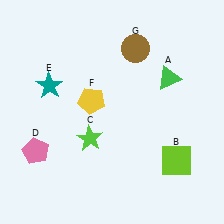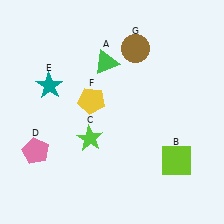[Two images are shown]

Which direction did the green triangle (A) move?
The green triangle (A) moved left.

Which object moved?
The green triangle (A) moved left.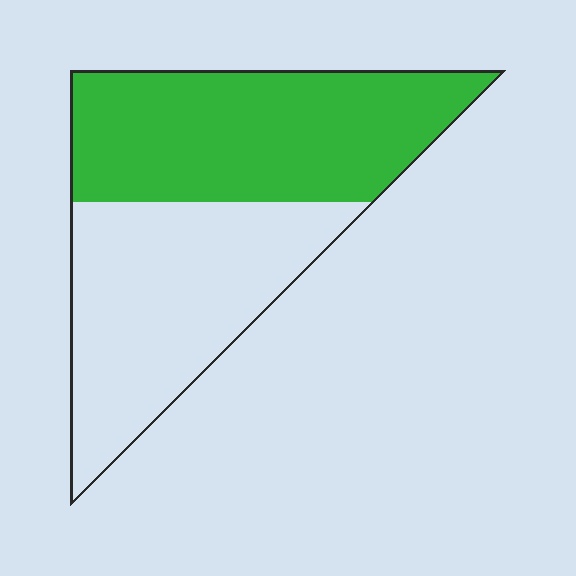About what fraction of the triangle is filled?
About one half (1/2).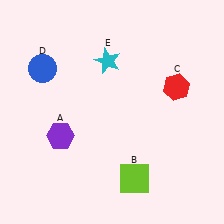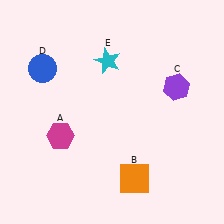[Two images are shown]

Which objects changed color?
A changed from purple to magenta. B changed from lime to orange. C changed from red to purple.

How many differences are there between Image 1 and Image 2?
There are 3 differences between the two images.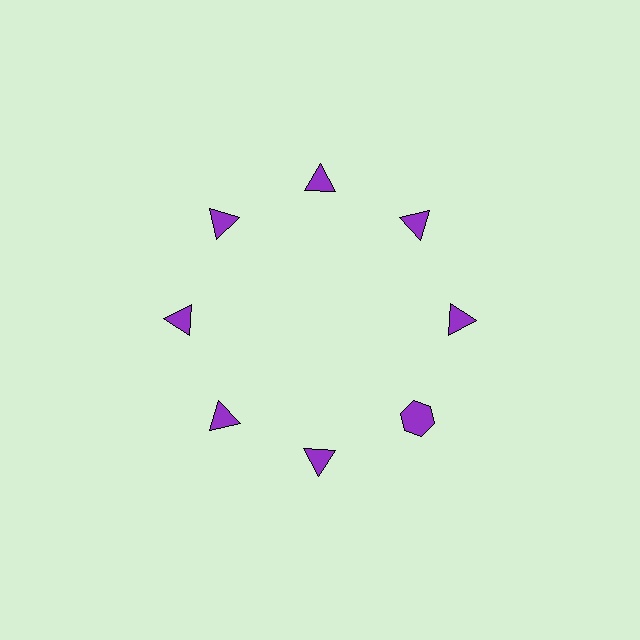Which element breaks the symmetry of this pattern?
The purple hexagon at roughly the 4 o'clock position breaks the symmetry. All other shapes are purple triangles.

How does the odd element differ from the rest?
It has a different shape: hexagon instead of triangle.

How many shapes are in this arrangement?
There are 8 shapes arranged in a ring pattern.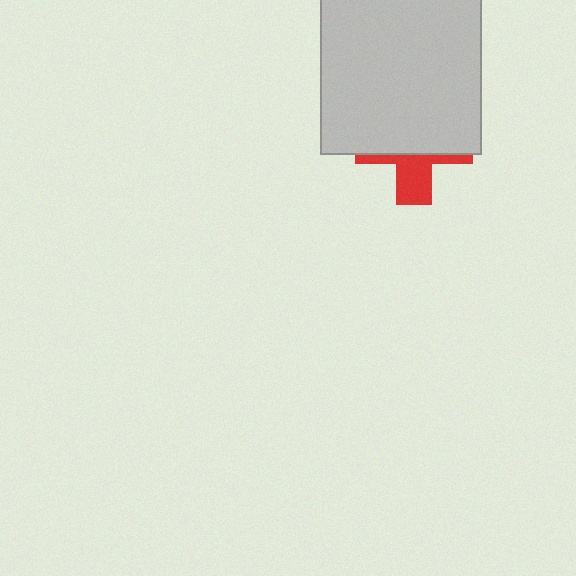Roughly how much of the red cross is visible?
A small part of it is visible (roughly 34%).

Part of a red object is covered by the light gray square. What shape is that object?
It is a cross.